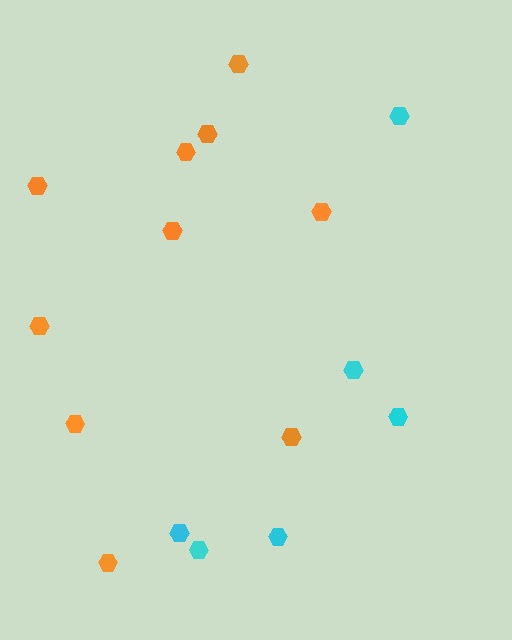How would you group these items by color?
There are 2 groups: one group of orange hexagons (10) and one group of cyan hexagons (6).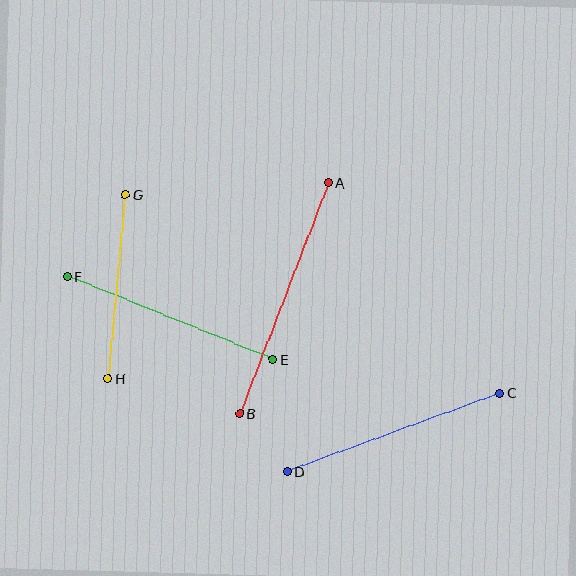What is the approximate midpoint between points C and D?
The midpoint is at approximately (393, 432) pixels.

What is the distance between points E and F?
The distance is approximately 221 pixels.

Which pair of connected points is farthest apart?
Points A and B are farthest apart.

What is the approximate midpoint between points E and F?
The midpoint is at approximately (170, 318) pixels.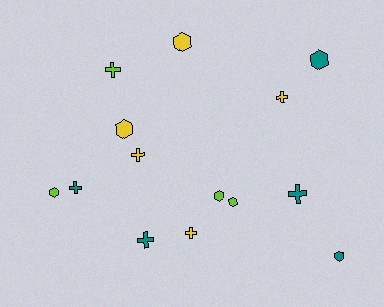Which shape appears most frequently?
Hexagon, with 7 objects.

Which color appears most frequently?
Yellow, with 5 objects.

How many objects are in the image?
There are 14 objects.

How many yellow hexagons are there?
There are 2 yellow hexagons.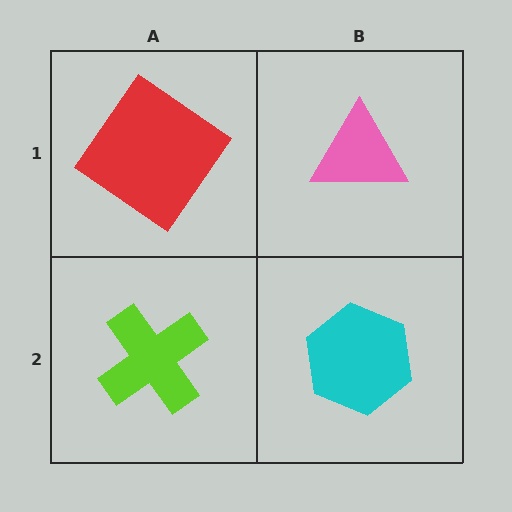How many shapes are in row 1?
2 shapes.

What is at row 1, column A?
A red diamond.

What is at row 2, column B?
A cyan hexagon.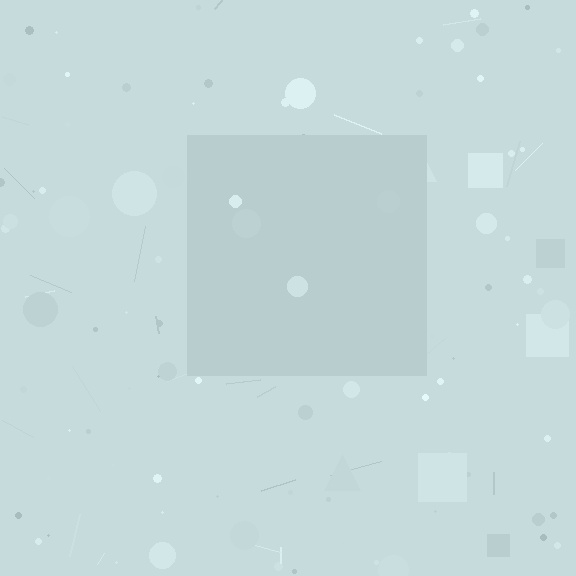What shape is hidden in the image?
A square is hidden in the image.